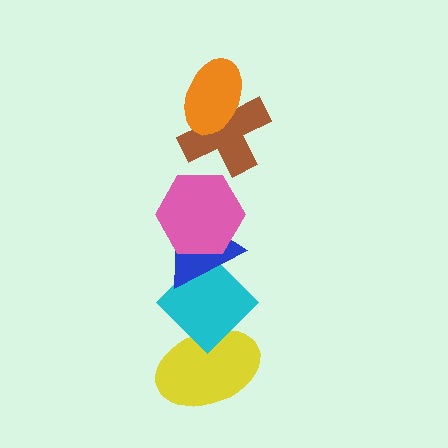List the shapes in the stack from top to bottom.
From top to bottom: the orange ellipse, the brown cross, the pink hexagon, the blue triangle, the cyan diamond, the yellow ellipse.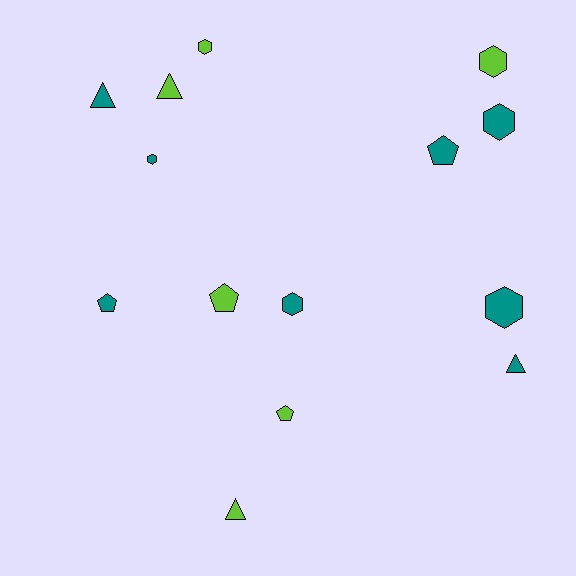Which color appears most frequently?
Teal, with 8 objects.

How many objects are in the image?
There are 14 objects.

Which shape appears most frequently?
Hexagon, with 6 objects.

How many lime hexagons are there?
There are 2 lime hexagons.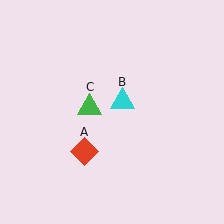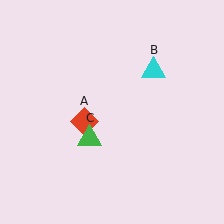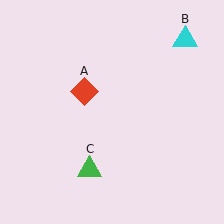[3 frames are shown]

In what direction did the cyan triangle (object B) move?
The cyan triangle (object B) moved up and to the right.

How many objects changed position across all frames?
3 objects changed position: red diamond (object A), cyan triangle (object B), green triangle (object C).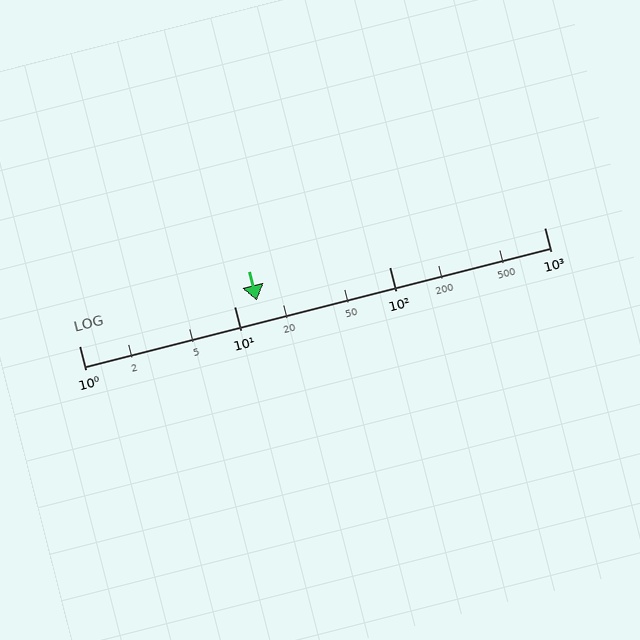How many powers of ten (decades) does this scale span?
The scale spans 3 decades, from 1 to 1000.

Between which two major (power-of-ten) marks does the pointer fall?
The pointer is between 10 and 100.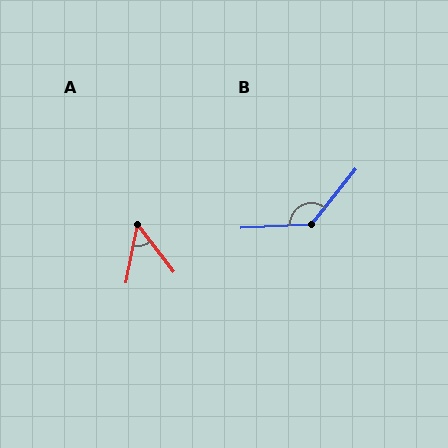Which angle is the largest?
B, at approximately 132 degrees.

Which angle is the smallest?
A, at approximately 49 degrees.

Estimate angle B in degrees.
Approximately 132 degrees.